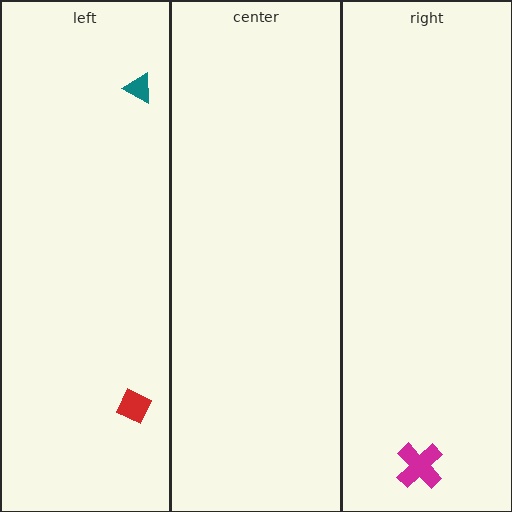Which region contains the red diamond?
The left region.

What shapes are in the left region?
The teal triangle, the red diamond.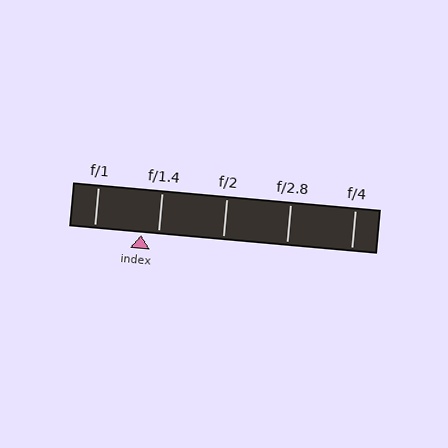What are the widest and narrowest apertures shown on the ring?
The widest aperture shown is f/1 and the narrowest is f/4.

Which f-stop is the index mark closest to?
The index mark is closest to f/1.4.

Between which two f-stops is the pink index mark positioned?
The index mark is between f/1 and f/1.4.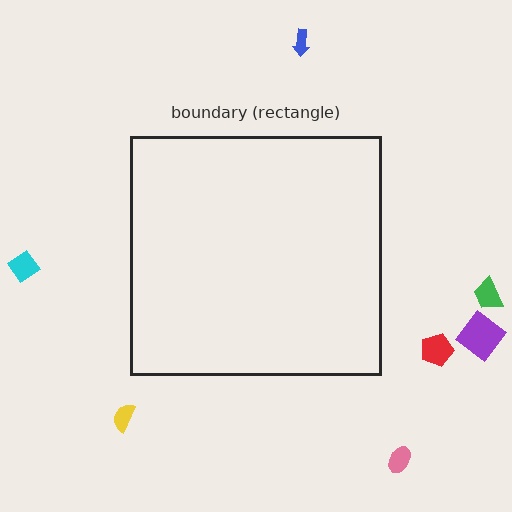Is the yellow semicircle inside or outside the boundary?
Outside.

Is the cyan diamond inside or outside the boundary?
Outside.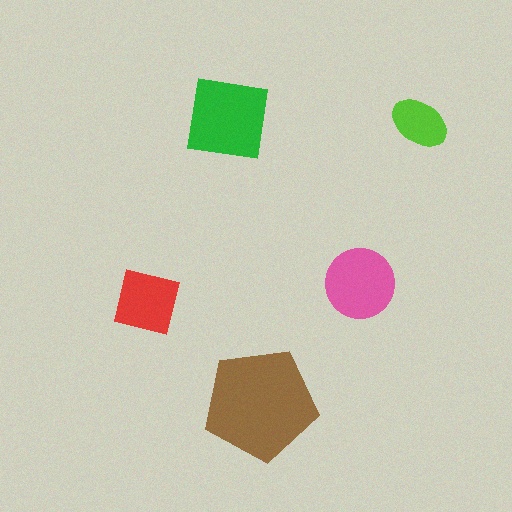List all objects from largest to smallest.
The brown pentagon, the green square, the pink circle, the red square, the lime ellipse.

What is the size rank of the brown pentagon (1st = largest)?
1st.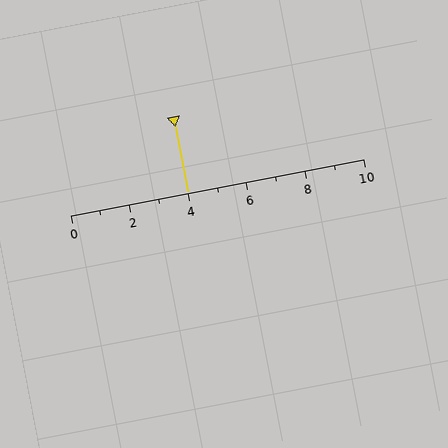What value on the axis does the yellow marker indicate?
The marker indicates approximately 4.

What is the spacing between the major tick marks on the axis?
The major ticks are spaced 2 apart.